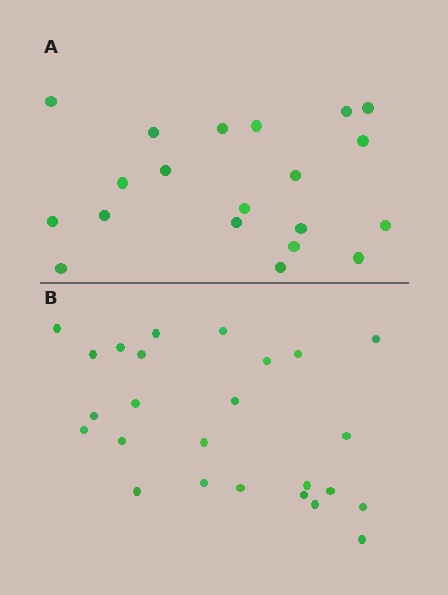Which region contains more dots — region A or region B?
Region B (the bottom region) has more dots.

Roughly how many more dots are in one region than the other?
Region B has about 5 more dots than region A.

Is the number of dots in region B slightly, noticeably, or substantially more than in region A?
Region B has noticeably more, but not dramatically so. The ratio is roughly 1.2 to 1.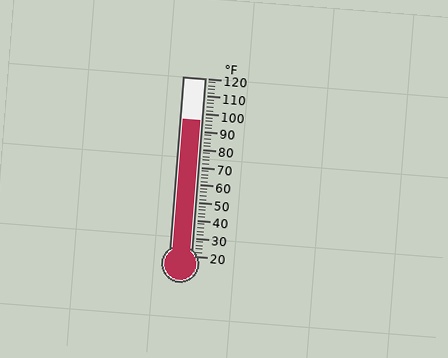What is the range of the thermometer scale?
The thermometer scale ranges from 20°F to 120°F.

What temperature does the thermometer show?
The thermometer shows approximately 96°F.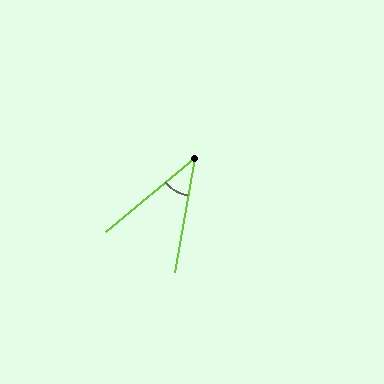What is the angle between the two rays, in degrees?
Approximately 40 degrees.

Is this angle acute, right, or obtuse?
It is acute.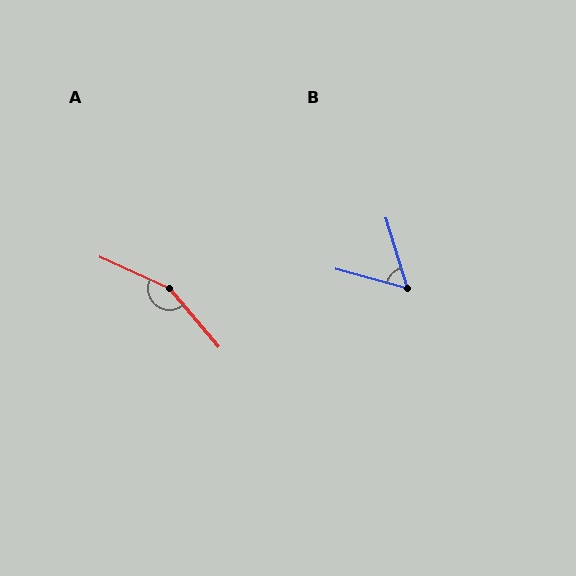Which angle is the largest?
A, at approximately 155 degrees.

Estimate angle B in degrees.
Approximately 58 degrees.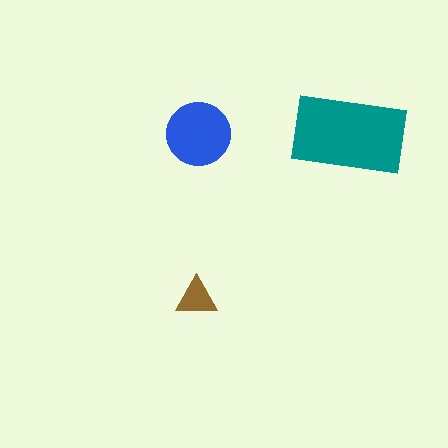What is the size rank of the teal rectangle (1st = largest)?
1st.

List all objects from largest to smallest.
The teal rectangle, the blue circle, the brown triangle.